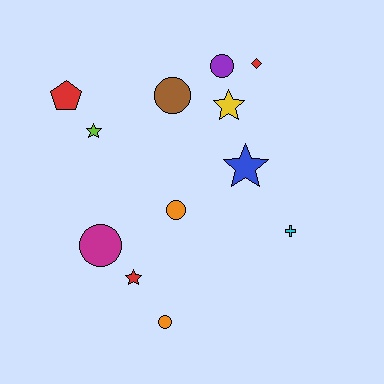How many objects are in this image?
There are 12 objects.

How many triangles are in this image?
There are no triangles.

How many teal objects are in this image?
There are no teal objects.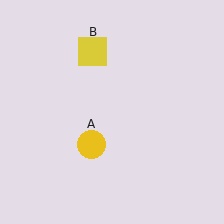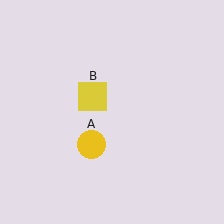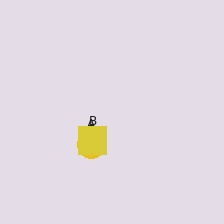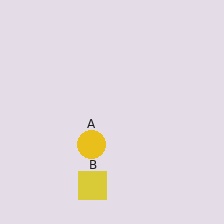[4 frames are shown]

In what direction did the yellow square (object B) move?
The yellow square (object B) moved down.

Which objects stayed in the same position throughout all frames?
Yellow circle (object A) remained stationary.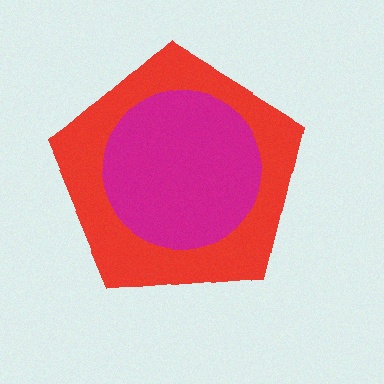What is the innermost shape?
The magenta circle.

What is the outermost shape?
The red pentagon.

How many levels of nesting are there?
2.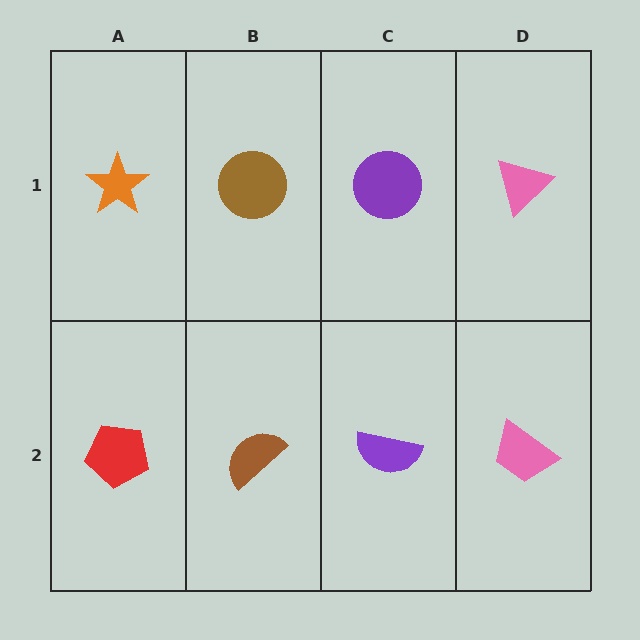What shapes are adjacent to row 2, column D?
A pink triangle (row 1, column D), a purple semicircle (row 2, column C).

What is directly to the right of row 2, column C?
A pink trapezoid.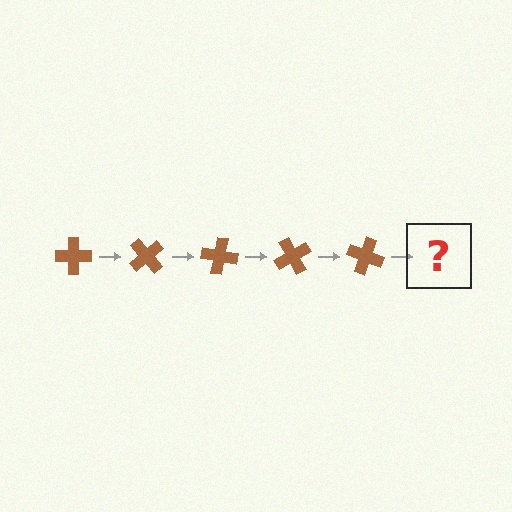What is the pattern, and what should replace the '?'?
The pattern is that the cross rotates 50 degrees each step. The '?' should be a brown cross rotated 250 degrees.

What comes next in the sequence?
The next element should be a brown cross rotated 250 degrees.